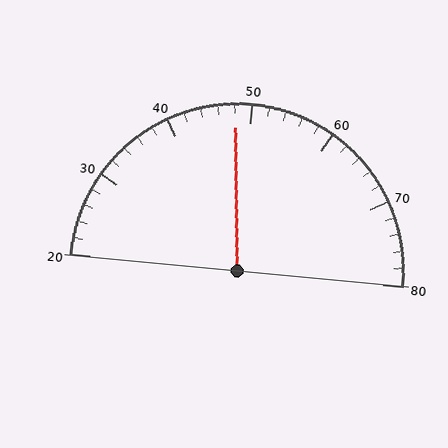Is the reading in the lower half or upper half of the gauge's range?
The reading is in the lower half of the range (20 to 80).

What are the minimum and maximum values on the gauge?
The gauge ranges from 20 to 80.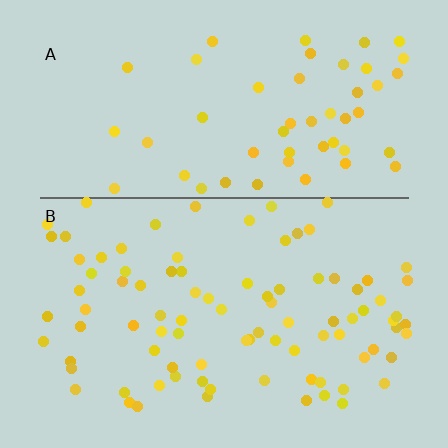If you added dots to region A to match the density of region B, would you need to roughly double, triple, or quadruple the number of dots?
Approximately double.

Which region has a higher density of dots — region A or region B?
B (the bottom).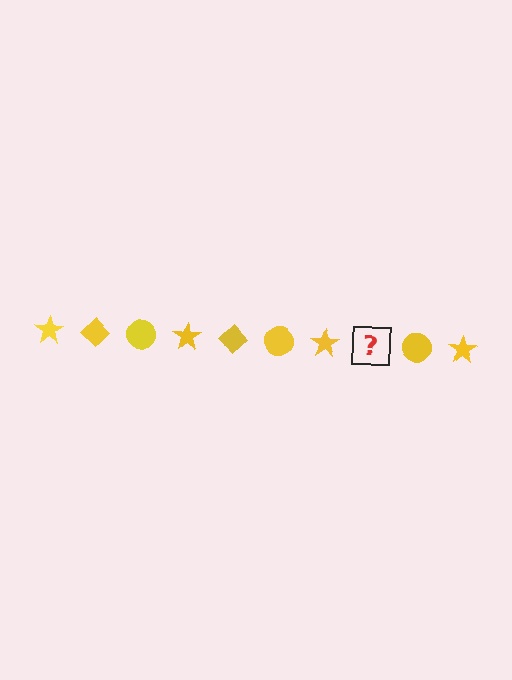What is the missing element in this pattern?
The missing element is a yellow diamond.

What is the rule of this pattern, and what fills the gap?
The rule is that the pattern cycles through star, diamond, circle shapes in yellow. The gap should be filled with a yellow diamond.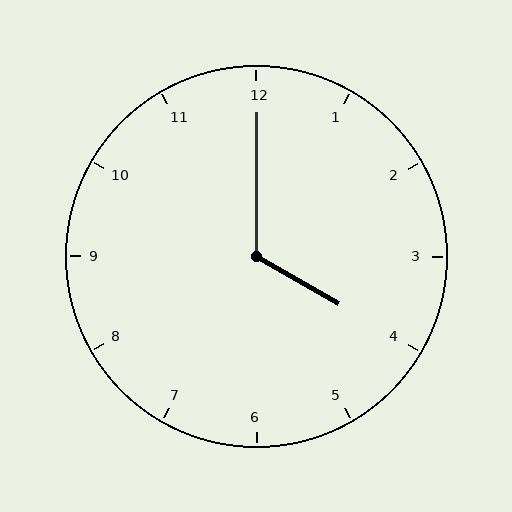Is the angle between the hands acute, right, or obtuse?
It is obtuse.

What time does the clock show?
4:00.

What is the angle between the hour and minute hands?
Approximately 120 degrees.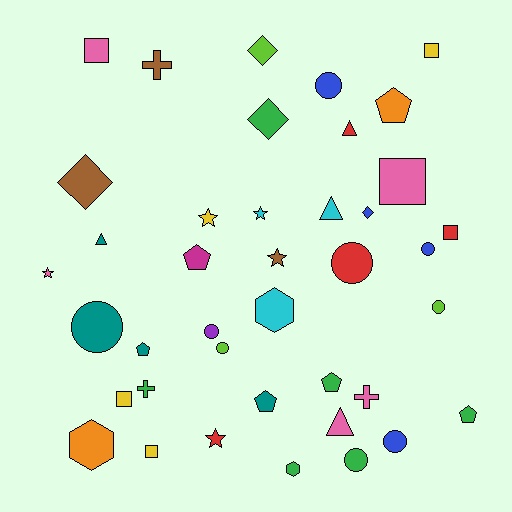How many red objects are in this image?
There are 4 red objects.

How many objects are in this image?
There are 40 objects.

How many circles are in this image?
There are 9 circles.